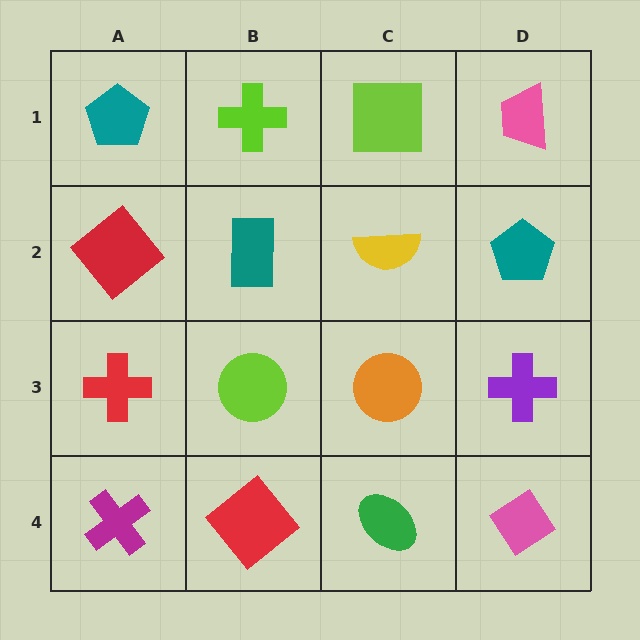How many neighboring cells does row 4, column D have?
2.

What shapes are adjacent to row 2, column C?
A lime square (row 1, column C), an orange circle (row 3, column C), a teal rectangle (row 2, column B), a teal pentagon (row 2, column D).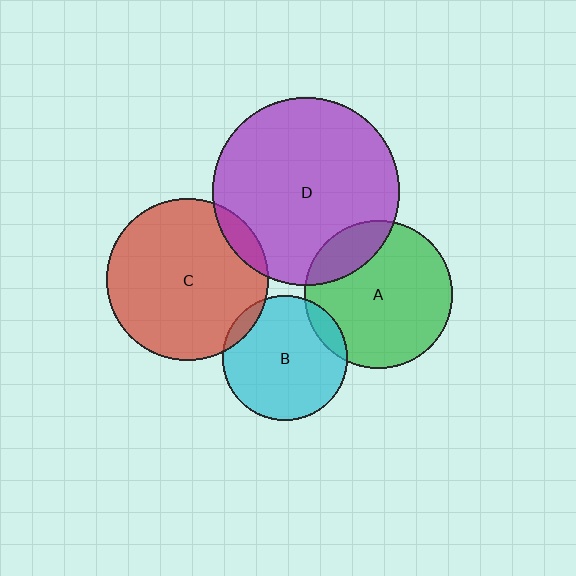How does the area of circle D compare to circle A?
Approximately 1.6 times.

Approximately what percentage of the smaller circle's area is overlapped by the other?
Approximately 10%.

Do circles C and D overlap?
Yes.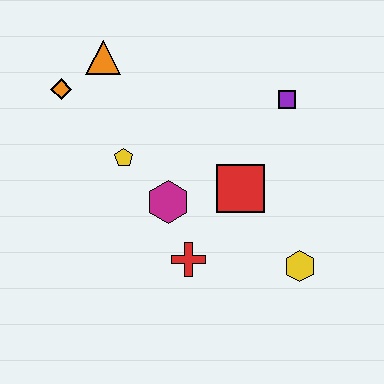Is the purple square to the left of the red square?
No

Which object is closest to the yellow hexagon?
The red square is closest to the yellow hexagon.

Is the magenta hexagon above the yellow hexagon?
Yes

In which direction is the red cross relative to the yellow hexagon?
The red cross is to the left of the yellow hexagon.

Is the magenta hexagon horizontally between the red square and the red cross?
No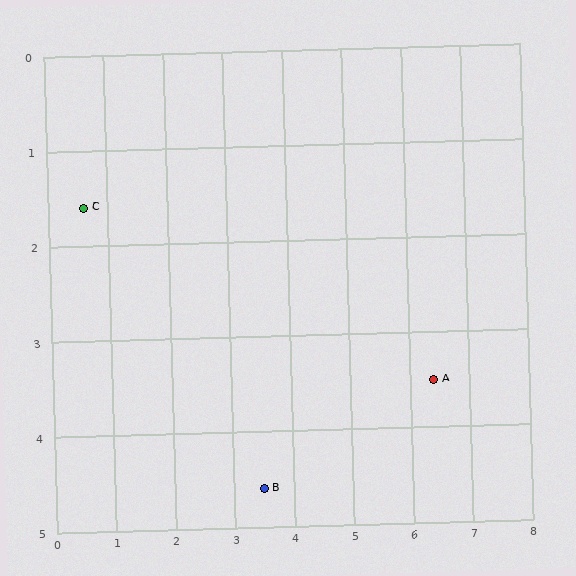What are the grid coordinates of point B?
Point B is at approximately (3.5, 4.6).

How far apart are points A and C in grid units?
Points A and C are about 6.1 grid units apart.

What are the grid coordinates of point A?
Point A is at approximately (6.4, 3.5).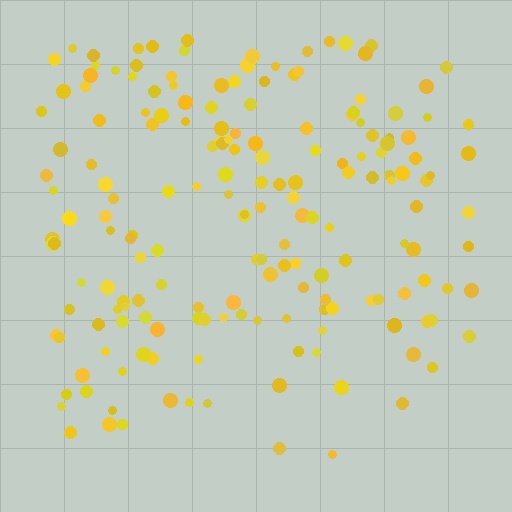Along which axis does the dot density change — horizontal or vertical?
Vertical.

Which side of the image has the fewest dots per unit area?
The bottom.